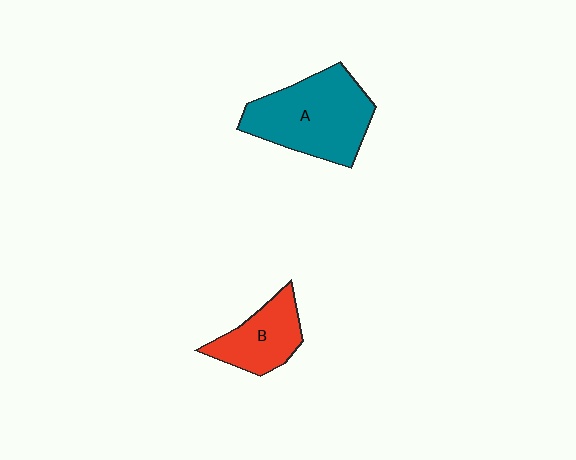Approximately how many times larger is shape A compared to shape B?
Approximately 1.8 times.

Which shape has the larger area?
Shape A (teal).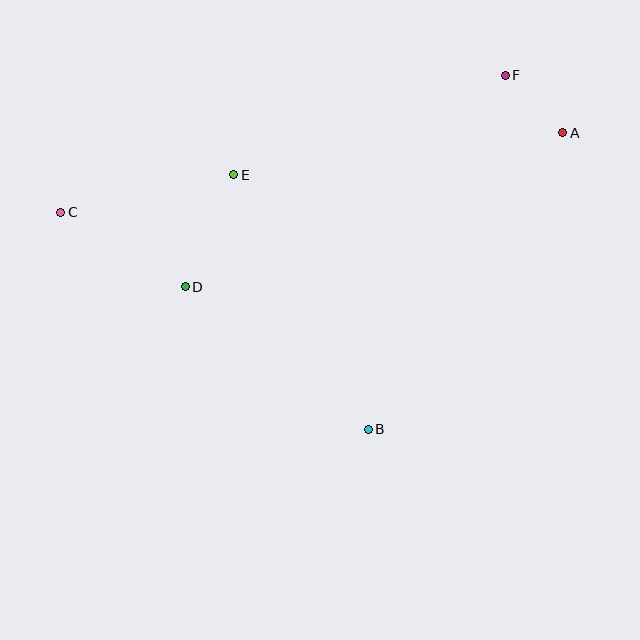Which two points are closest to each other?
Points A and F are closest to each other.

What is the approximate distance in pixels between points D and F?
The distance between D and F is approximately 384 pixels.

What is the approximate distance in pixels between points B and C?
The distance between B and C is approximately 376 pixels.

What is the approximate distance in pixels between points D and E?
The distance between D and E is approximately 122 pixels.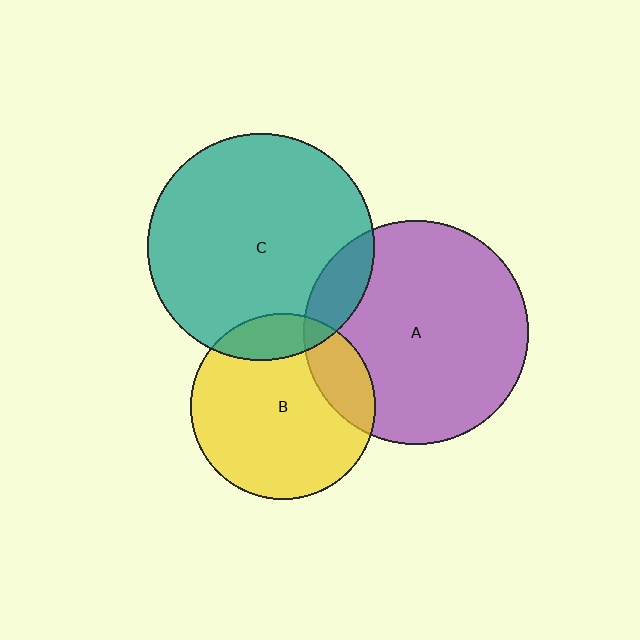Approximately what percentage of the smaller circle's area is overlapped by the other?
Approximately 20%.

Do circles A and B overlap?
Yes.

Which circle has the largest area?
Circle C (teal).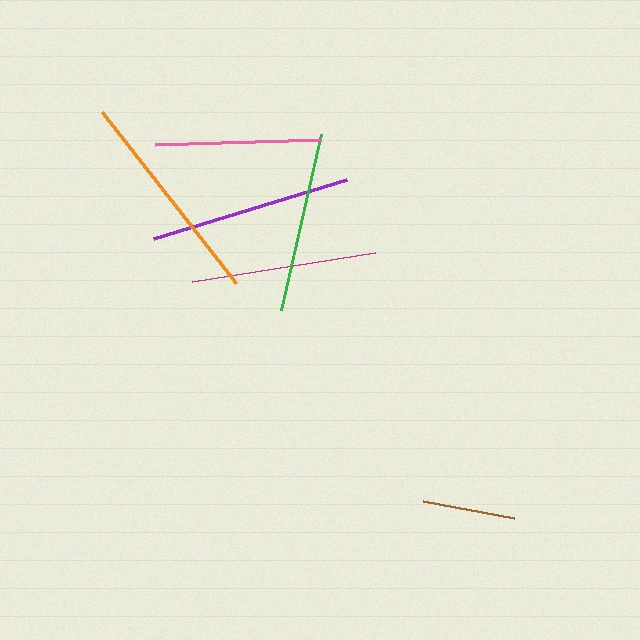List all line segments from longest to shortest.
From longest to shortest: orange, purple, magenta, green, pink, brown.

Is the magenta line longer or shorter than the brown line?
The magenta line is longer than the brown line.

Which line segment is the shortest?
The brown line is the shortest at approximately 93 pixels.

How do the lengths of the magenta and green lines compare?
The magenta and green lines are approximately the same length.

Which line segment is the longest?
The orange line is the longest at approximately 217 pixels.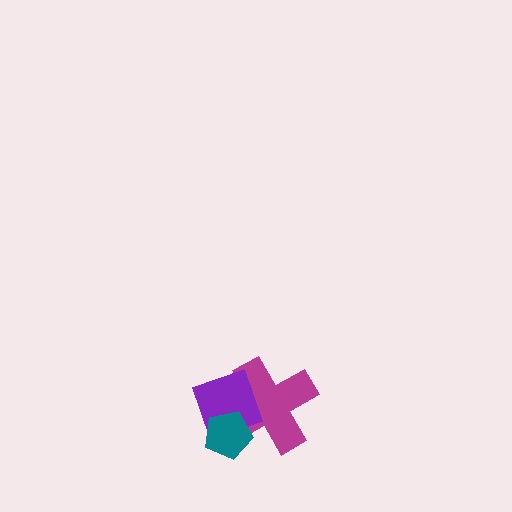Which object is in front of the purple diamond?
The teal pentagon is in front of the purple diamond.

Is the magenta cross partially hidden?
Yes, it is partially covered by another shape.